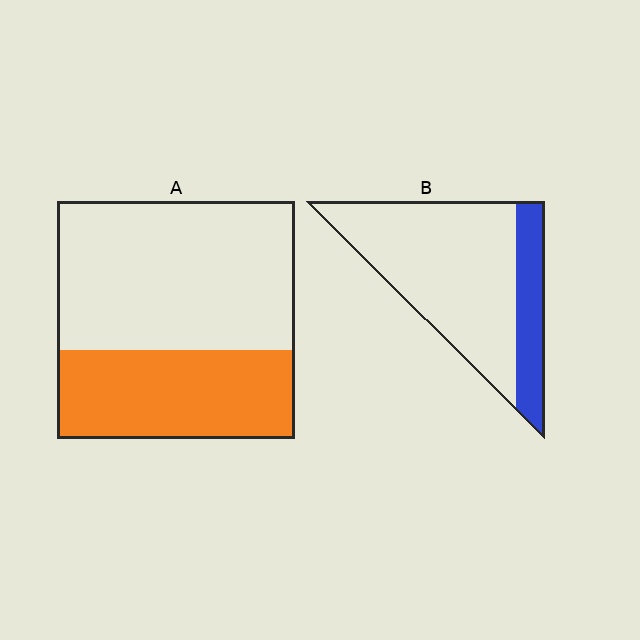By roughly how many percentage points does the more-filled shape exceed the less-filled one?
By roughly 15 percentage points (A over B).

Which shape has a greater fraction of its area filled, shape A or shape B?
Shape A.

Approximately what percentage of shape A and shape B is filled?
A is approximately 35% and B is approximately 25%.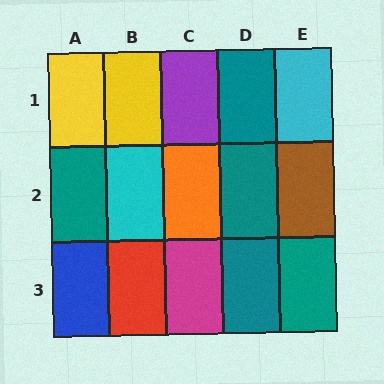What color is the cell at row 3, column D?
Teal.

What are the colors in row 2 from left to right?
Teal, cyan, orange, teal, brown.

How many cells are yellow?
2 cells are yellow.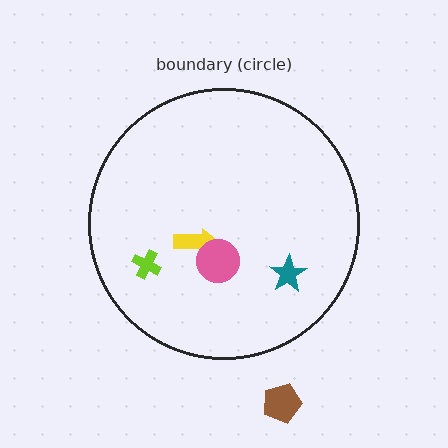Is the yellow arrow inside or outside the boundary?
Inside.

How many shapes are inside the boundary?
4 inside, 1 outside.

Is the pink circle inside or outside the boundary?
Inside.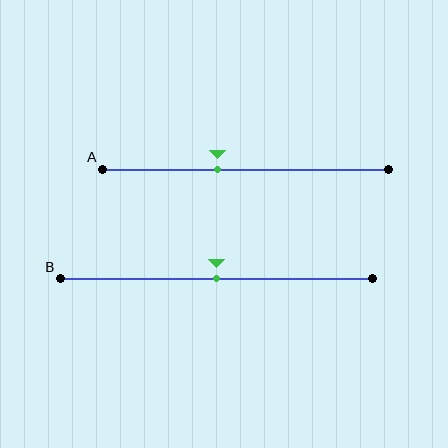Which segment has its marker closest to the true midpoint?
Segment B has its marker closest to the true midpoint.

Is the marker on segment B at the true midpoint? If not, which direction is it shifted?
Yes, the marker on segment B is at the true midpoint.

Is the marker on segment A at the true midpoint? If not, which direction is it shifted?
No, the marker on segment A is shifted to the left by about 10% of the segment length.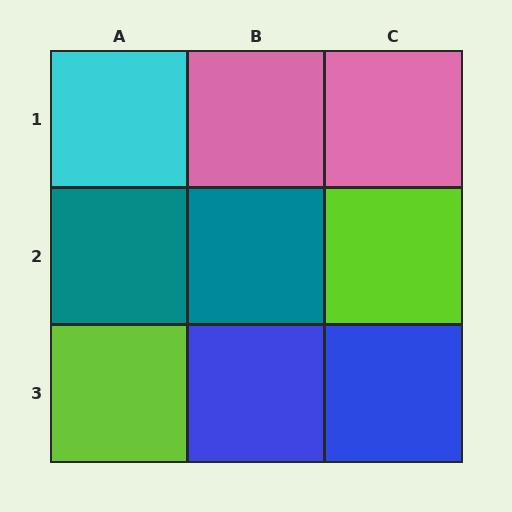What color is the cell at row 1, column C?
Pink.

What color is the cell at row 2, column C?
Lime.